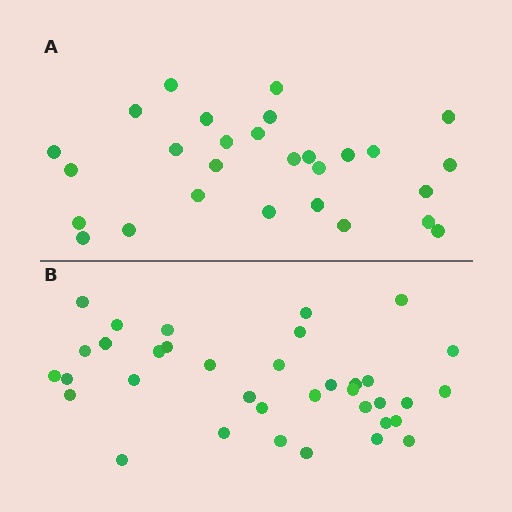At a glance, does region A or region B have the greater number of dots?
Region B (the bottom region) has more dots.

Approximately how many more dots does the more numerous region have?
Region B has roughly 8 or so more dots than region A.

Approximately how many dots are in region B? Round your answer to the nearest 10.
About 40 dots. (The exact count is 36, which rounds to 40.)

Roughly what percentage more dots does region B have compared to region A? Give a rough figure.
About 30% more.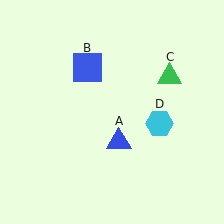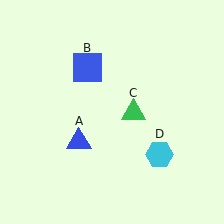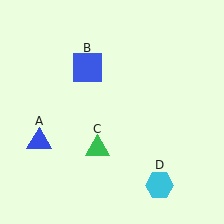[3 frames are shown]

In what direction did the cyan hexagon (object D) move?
The cyan hexagon (object D) moved down.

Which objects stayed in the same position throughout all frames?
Blue square (object B) remained stationary.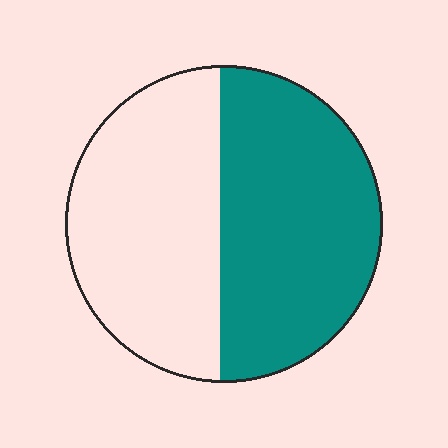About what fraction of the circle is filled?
About one half (1/2).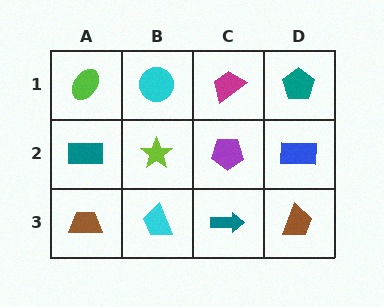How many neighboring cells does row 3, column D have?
2.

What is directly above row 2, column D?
A teal pentagon.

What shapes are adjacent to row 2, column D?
A teal pentagon (row 1, column D), a brown trapezoid (row 3, column D), a purple pentagon (row 2, column C).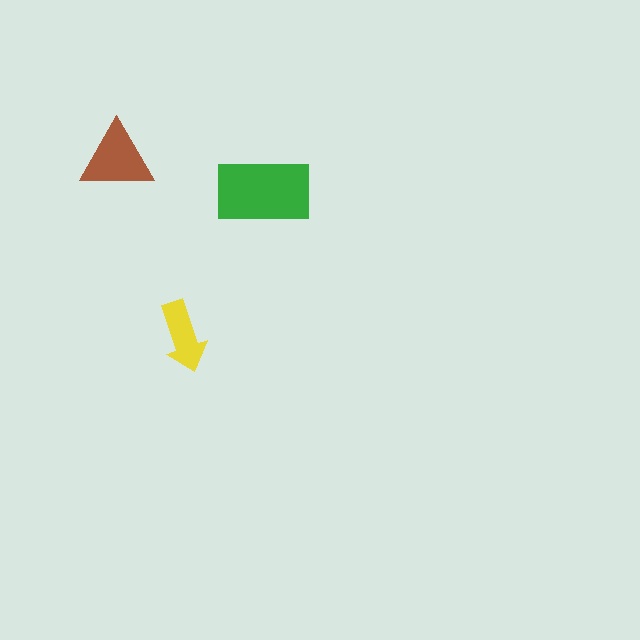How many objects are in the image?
There are 3 objects in the image.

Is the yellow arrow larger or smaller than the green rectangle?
Smaller.